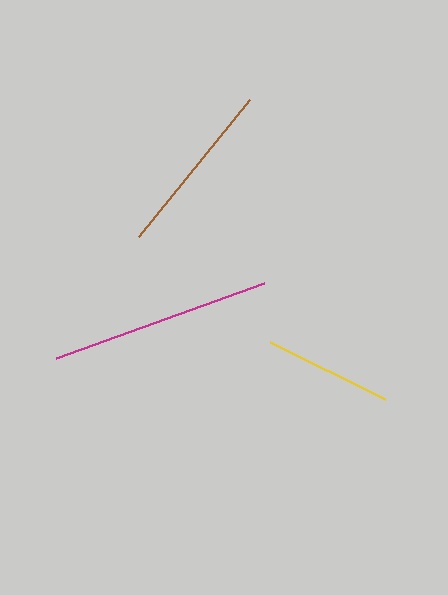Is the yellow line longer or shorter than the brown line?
The brown line is longer than the yellow line.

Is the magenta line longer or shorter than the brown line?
The magenta line is longer than the brown line.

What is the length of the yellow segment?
The yellow segment is approximately 128 pixels long.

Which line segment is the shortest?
The yellow line is the shortest at approximately 128 pixels.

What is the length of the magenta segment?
The magenta segment is approximately 221 pixels long.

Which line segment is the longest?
The magenta line is the longest at approximately 221 pixels.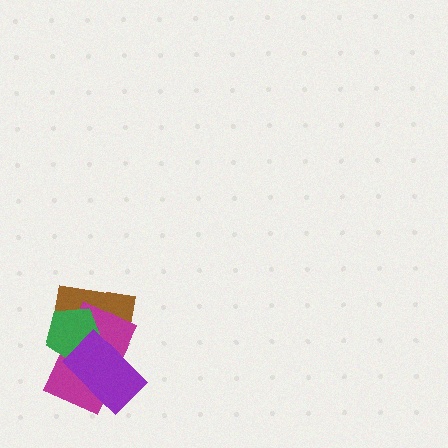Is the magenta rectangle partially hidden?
Yes, it is partially covered by another shape.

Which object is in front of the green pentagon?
The purple rectangle is in front of the green pentagon.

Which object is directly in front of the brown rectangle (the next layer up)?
The magenta rectangle is directly in front of the brown rectangle.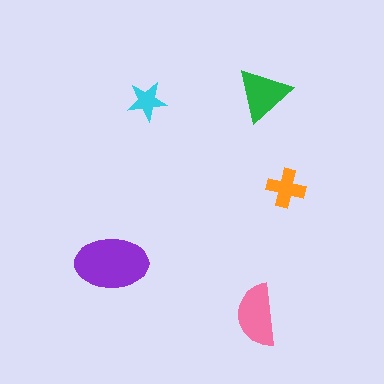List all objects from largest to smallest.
The purple ellipse, the pink semicircle, the green triangle, the orange cross, the cyan star.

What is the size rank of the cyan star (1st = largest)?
5th.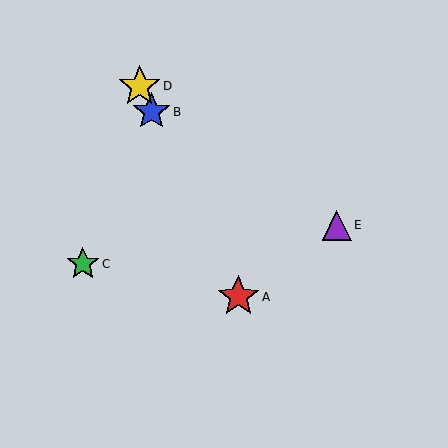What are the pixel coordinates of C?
Object C is at (83, 264).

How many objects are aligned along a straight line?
3 objects (A, B, D) are aligned along a straight line.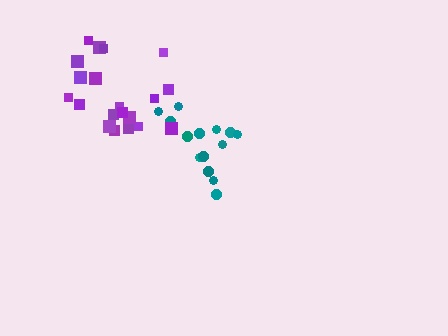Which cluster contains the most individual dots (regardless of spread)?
Purple (20).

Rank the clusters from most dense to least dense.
teal, purple.